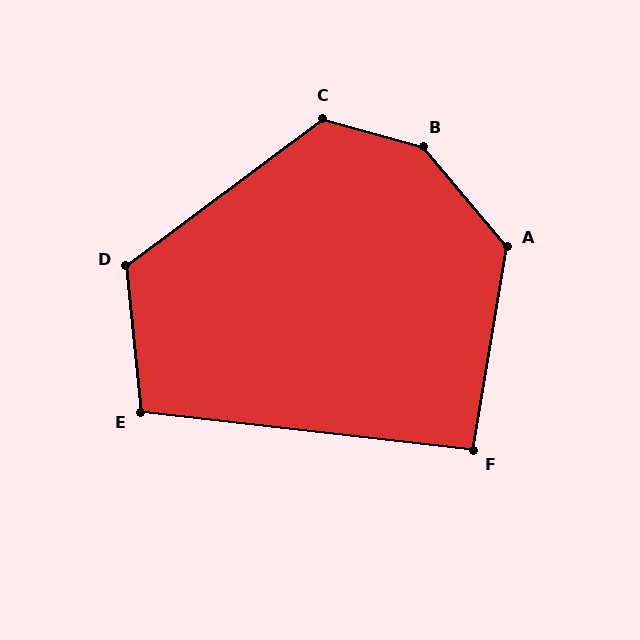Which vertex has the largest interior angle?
B, at approximately 146 degrees.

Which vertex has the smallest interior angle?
F, at approximately 93 degrees.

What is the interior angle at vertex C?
Approximately 127 degrees (obtuse).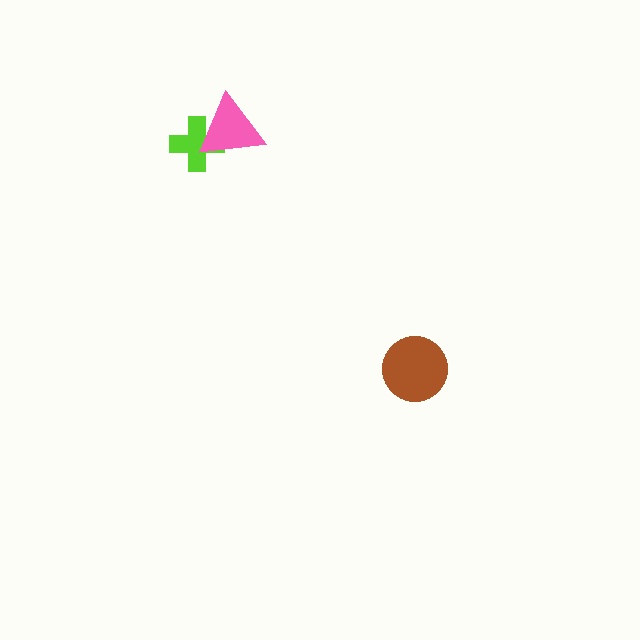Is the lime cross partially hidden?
Yes, it is partially covered by another shape.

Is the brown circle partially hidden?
No, no other shape covers it.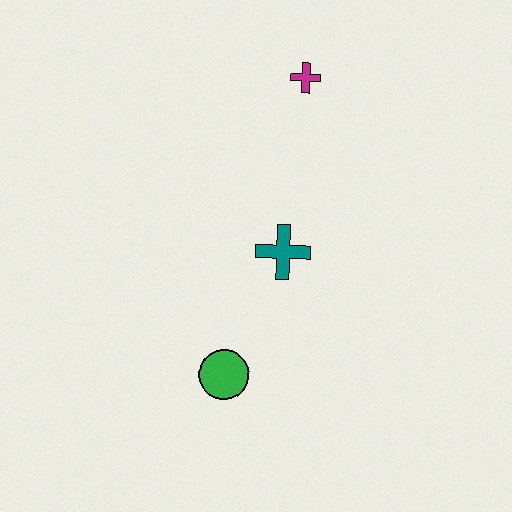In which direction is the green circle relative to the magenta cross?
The green circle is below the magenta cross.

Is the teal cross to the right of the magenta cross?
No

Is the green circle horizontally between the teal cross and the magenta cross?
No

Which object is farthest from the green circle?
The magenta cross is farthest from the green circle.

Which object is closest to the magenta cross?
The teal cross is closest to the magenta cross.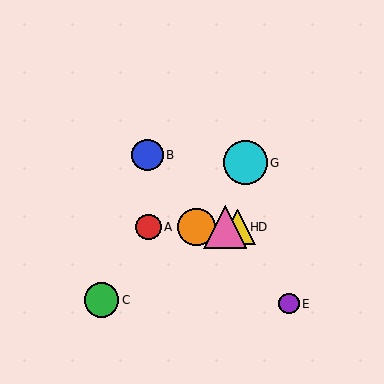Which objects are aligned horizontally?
Objects A, D, F, H are aligned horizontally.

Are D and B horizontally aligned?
No, D is at y≈227 and B is at y≈155.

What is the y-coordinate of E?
Object E is at y≈304.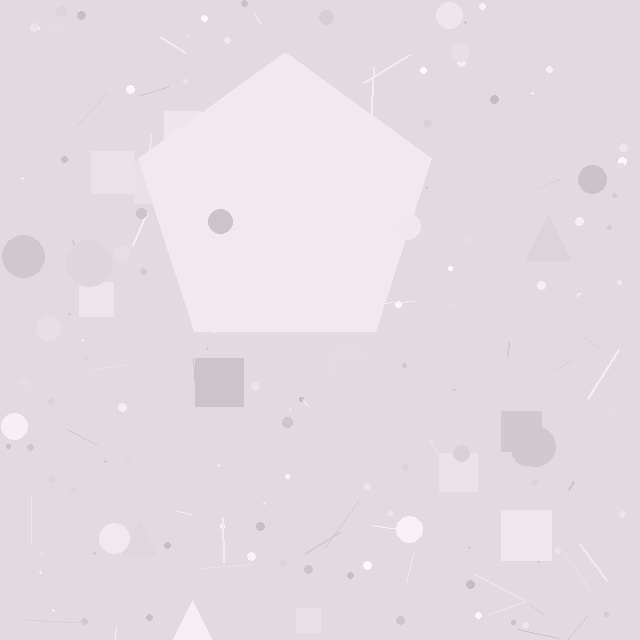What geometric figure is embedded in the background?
A pentagon is embedded in the background.